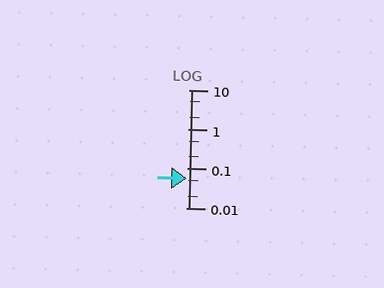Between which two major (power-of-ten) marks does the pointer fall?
The pointer is between 0.01 and 0.1.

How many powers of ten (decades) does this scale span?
The scale spans 3 decades, from 0.01 to 10.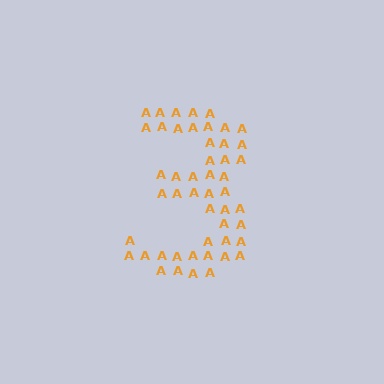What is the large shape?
The large shape is the digit 3.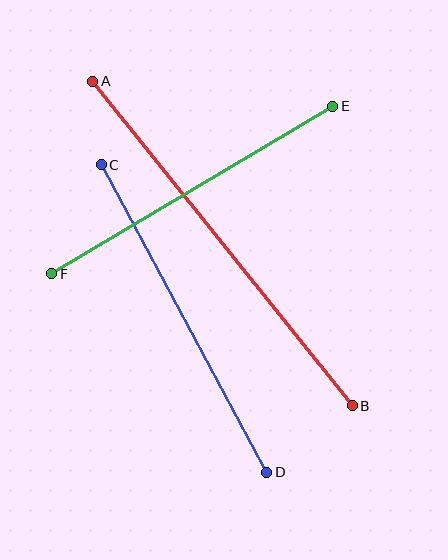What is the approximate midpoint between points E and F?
The midpoint is at approximately (192, 190) pixels.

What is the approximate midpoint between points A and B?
The midpoint is at approximately (222, 243) pixels.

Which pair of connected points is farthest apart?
Points A and B are farthest apart.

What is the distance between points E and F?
The distance is approximately 327 pixels.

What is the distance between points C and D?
The distance is approximately 349 pixels.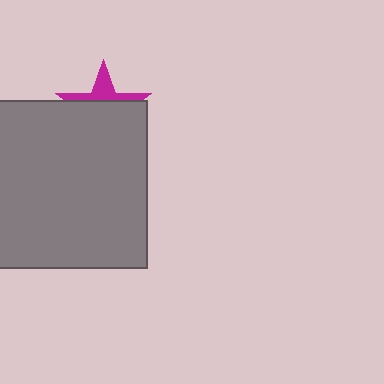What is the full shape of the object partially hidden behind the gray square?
The partially hidden object is a magenta star.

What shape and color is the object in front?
The object in front is a gray square.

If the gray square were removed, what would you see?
You would see the complete magenta star.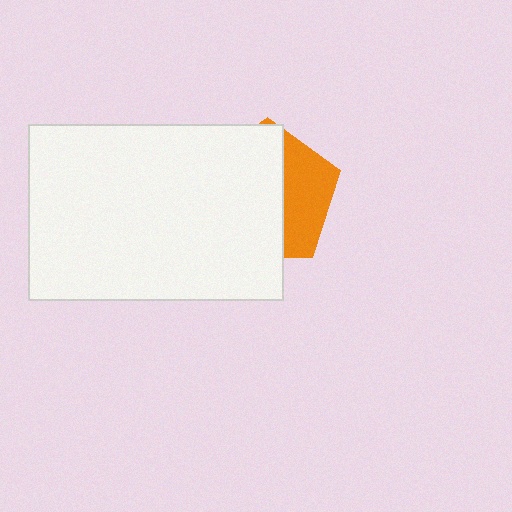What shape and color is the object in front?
The object in front is a white rectangle.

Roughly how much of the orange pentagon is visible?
A small part of it is visible (roughly 35%).